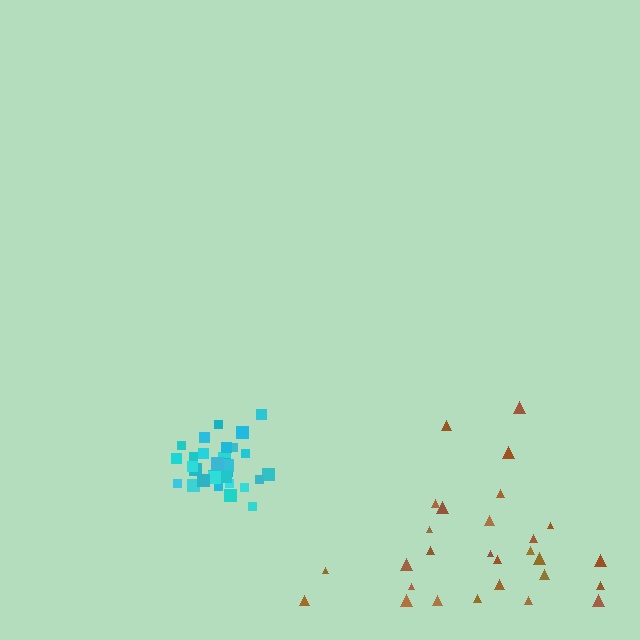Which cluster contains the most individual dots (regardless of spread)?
Cyan (31).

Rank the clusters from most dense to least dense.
cyan, brown.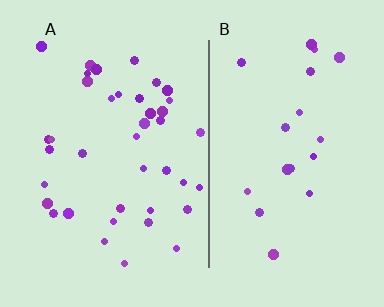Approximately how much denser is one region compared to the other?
Approximately 2.0× — region A over region B.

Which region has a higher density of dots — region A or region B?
A (the left).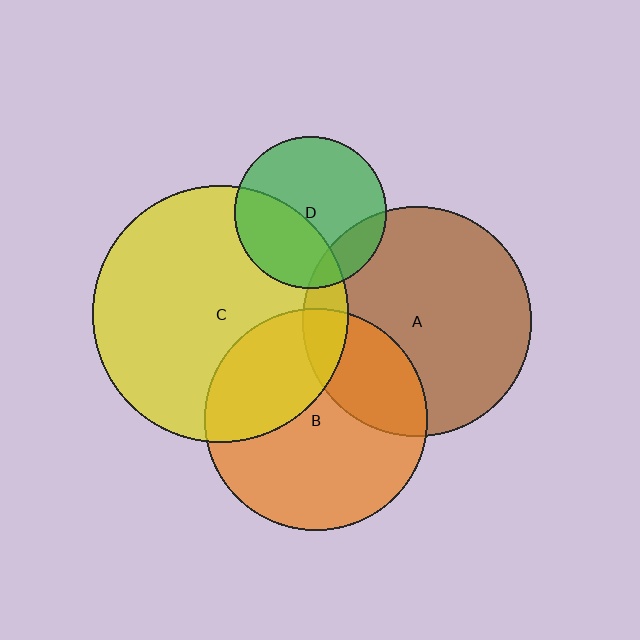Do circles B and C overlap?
Yes.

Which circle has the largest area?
Circle C (yellow).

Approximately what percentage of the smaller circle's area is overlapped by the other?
Approximately 35%.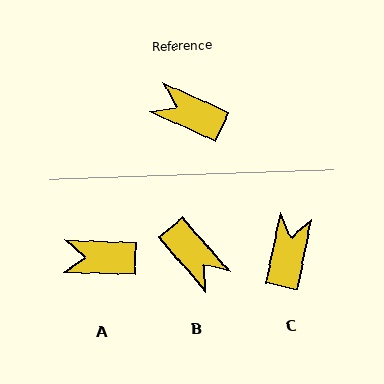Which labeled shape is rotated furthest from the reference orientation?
B, about 156 degrees away.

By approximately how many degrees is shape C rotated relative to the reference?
Approximately 77 degrees clockwise.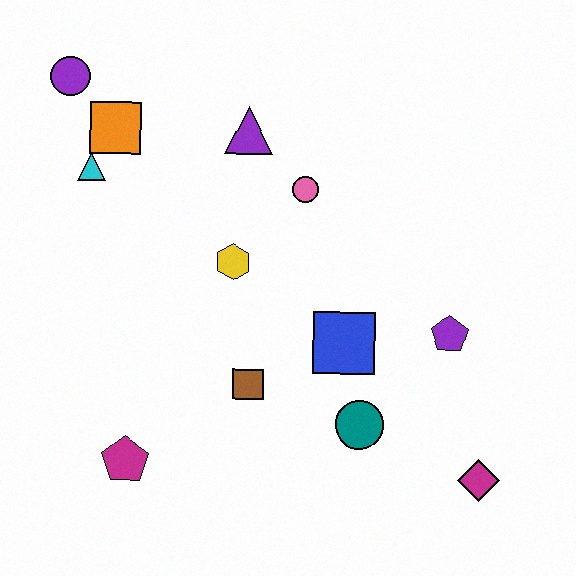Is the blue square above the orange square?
No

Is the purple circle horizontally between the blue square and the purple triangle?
No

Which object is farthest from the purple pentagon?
The purple circle is farthest from the purple pentagon.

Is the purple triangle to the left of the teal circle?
Yes